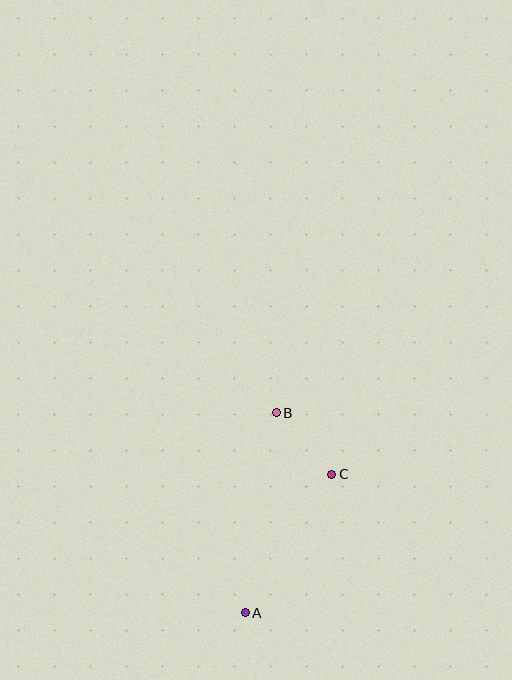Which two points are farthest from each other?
Points A and B are farthest from each other.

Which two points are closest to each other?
Points B and C are closest to each other.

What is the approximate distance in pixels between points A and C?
The distance between A and C is approximately 164 pixels.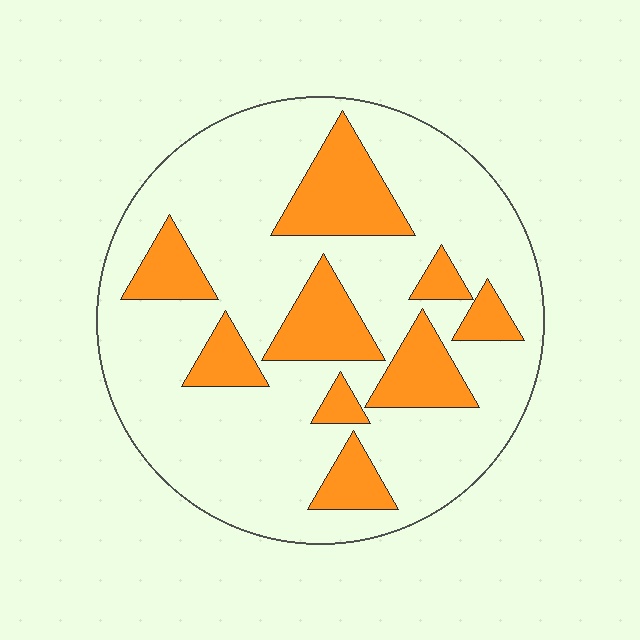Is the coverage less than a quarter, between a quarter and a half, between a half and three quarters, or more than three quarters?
Less than a quarter.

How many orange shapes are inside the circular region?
9.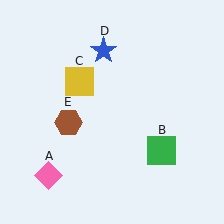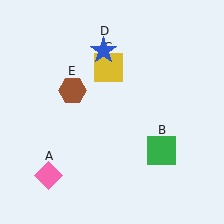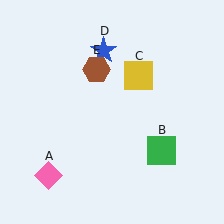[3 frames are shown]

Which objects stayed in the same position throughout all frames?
Pink diamond (object A) and green square (object B) and blue star (object D) remained stationary.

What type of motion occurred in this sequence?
The yellow square (object C), brown hexagon (object E) rotated clockwise around the center of the scene.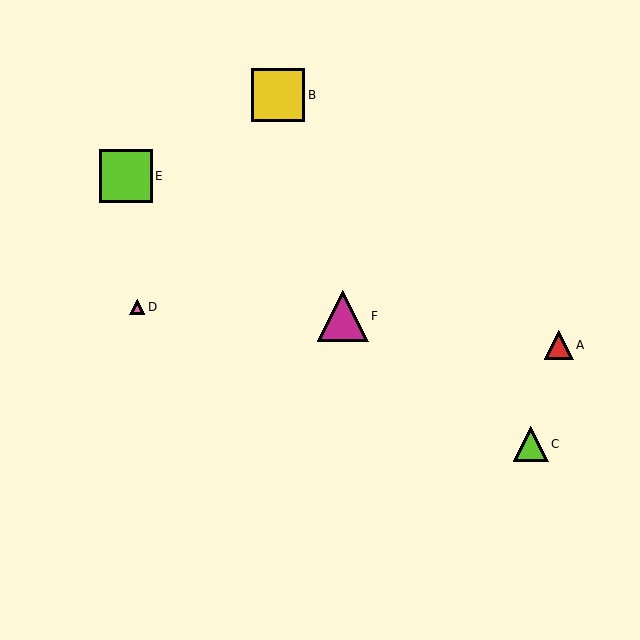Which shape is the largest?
The yellow square (labeled B) is the largest.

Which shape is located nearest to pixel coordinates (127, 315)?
The pink triangle (labeled D) at (137, 307) is nearest to that location.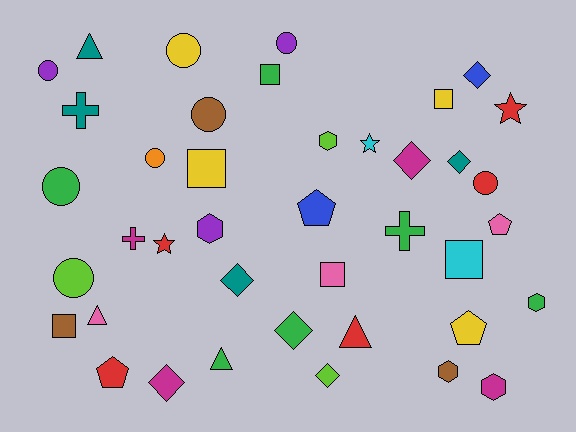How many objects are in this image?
There are 40 objects.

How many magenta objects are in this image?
There are 4 magenta objects.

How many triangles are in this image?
There are 4 triangles.